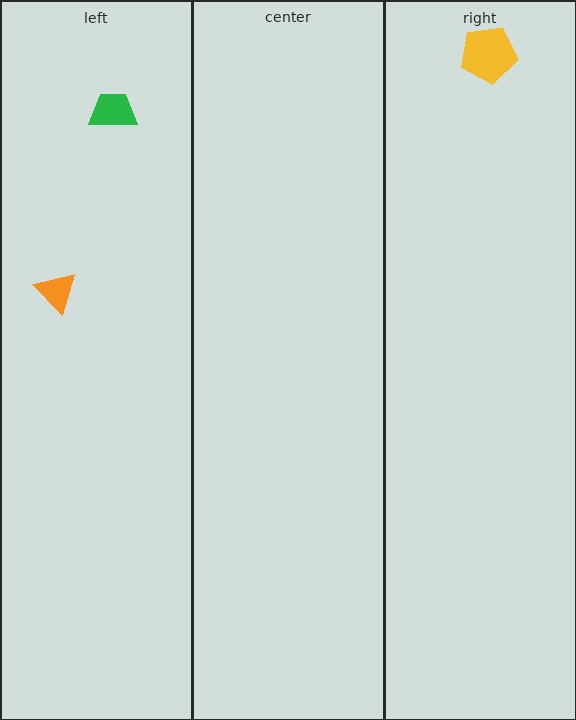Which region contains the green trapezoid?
The left region.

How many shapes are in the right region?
1.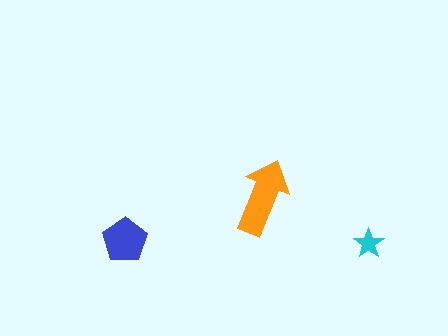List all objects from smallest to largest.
The cyan star, the blue pentagon, the orange arrow.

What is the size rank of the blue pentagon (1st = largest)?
2nd.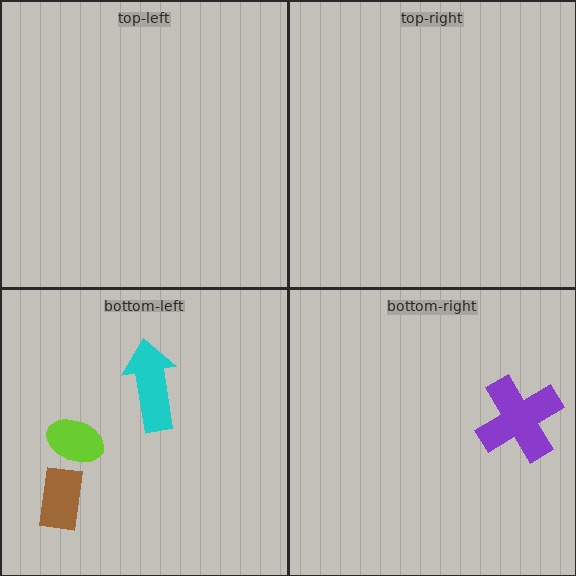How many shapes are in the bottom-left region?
3.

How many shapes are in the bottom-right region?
1.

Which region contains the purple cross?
The bottom-right region.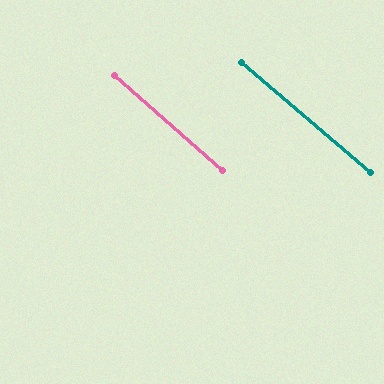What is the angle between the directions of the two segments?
Approximately 1 degree.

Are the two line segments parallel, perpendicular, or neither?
Parallel — their directions differ by only 0.9°.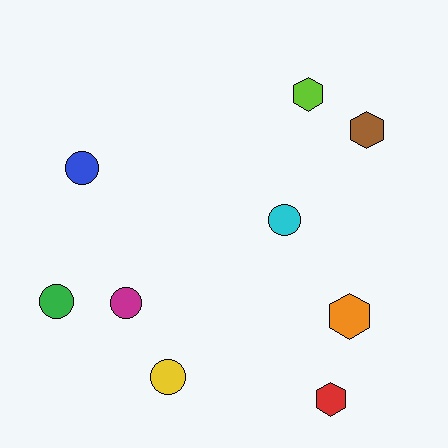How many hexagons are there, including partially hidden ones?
There are 4 hexagons.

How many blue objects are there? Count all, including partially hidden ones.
There is 1 blue object.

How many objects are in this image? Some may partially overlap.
There are 9 objects.